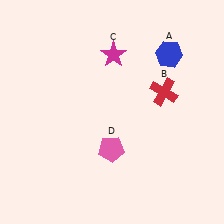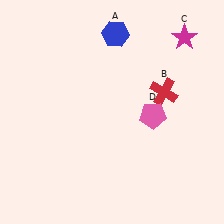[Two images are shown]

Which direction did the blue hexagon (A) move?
The blue hexagon (A) moved left.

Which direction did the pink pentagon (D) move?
The pink pentagon (D) moved right.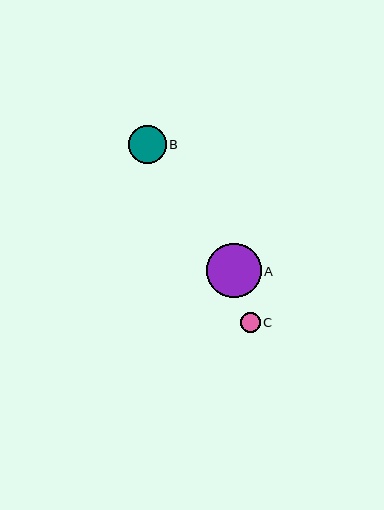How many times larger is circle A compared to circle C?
Circle A is approximately 2.8 times the size of circle C.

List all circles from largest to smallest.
From largest to smallest: A, B, C.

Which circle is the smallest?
Circle C is the smallest with a size of approximately 20 pixels.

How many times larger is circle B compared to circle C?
Circle B is approximately 1.9 times the size of circle C.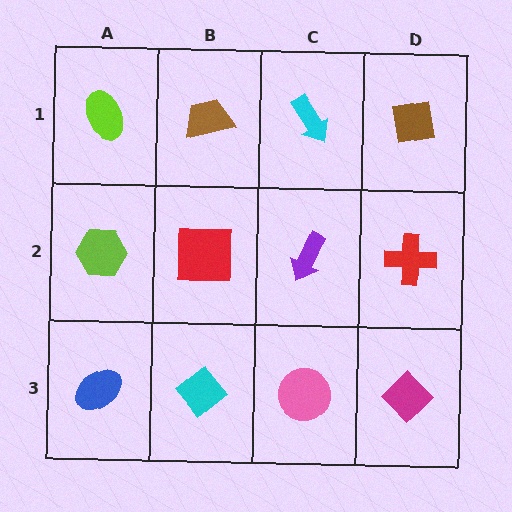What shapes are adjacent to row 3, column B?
A red square (row 2, column B), a blue ellipse (row 3, column A), a pink circle (row 3, column C).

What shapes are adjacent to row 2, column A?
A lime ellipse (row 1, column A), a blue ellipse (row 3, column A), a red square (row 2, column B).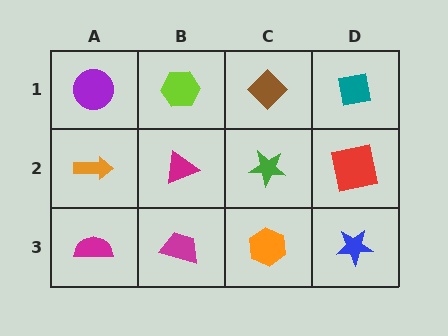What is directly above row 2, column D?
A teal square.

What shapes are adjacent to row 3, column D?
A red square (row 2, column D), an orange hexagon (row 3, column C).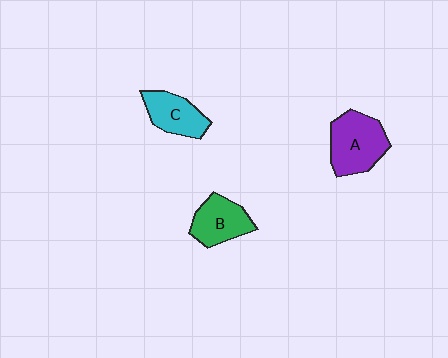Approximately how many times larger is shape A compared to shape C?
Approximately 1.4 times.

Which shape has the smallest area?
Shape C (cyan).